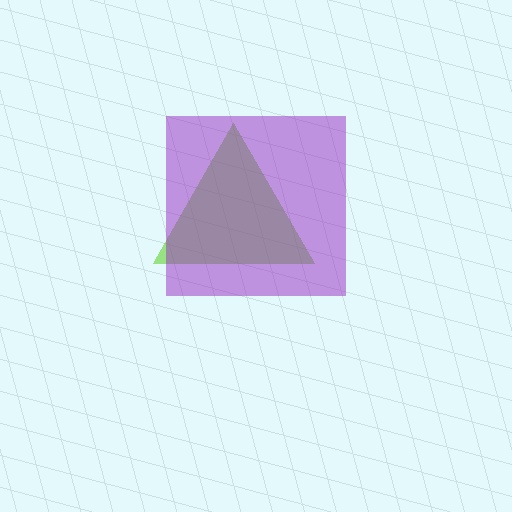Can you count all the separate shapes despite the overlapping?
Yes, there are 2 separate shapes.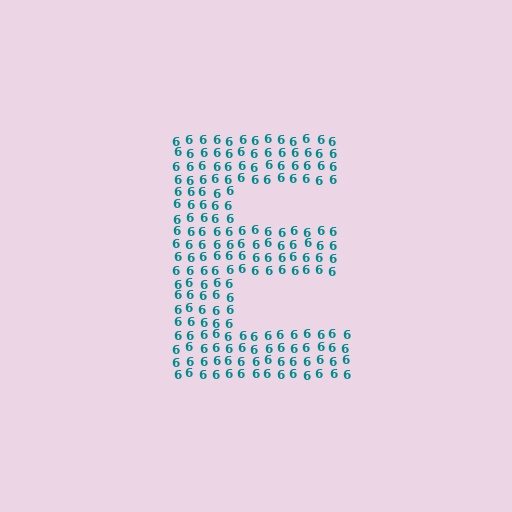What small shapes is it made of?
It is made of small digit 6's.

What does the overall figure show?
The overall figure shows the letter E.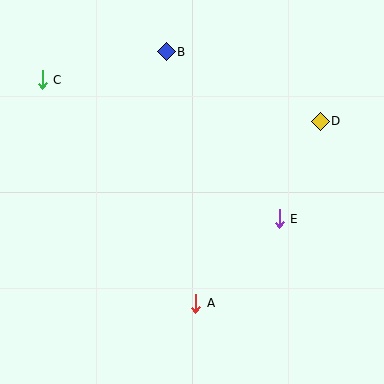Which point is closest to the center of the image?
Point E at (279, 219) is closest to the center.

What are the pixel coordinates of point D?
Point D is at (320, 121).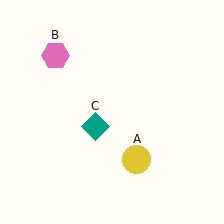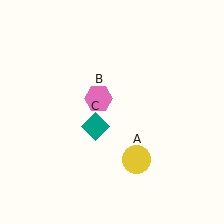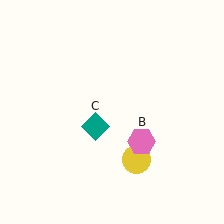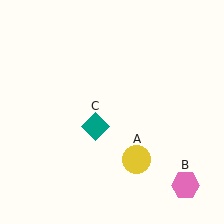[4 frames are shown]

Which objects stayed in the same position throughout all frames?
Yellow circle (object A) and teal diamond (object C) remained stationary.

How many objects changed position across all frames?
1 object changed position: pink hexagon (object B).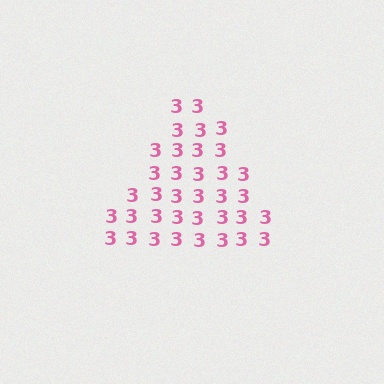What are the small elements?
The small elements are digit 3's.